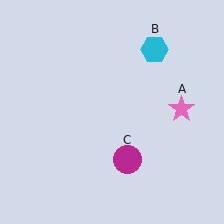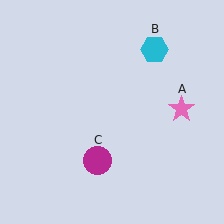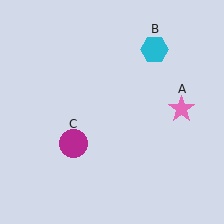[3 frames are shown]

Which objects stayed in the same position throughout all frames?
Pink star (object A) and cyan hexagon (object B) remained stationary.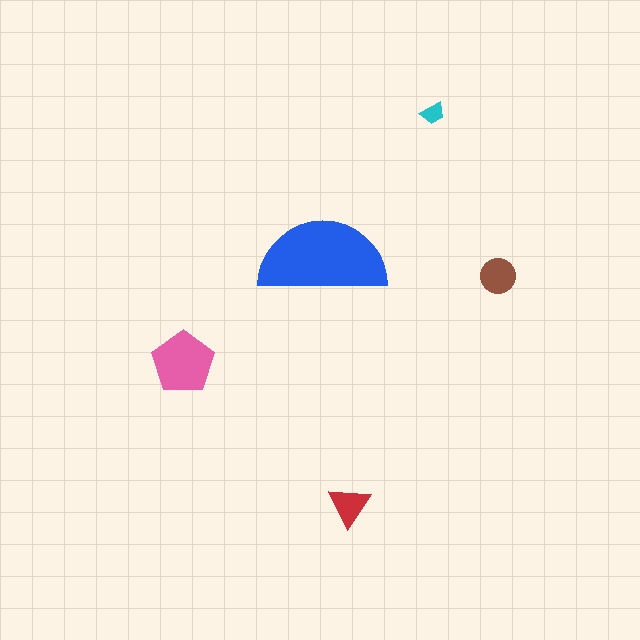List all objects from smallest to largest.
The cyan trapezoid, the red triangle, the brown circle, the pink pentagon, the blue semicircle.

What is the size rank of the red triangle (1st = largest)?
4th.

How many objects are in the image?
There are 5 objects in the image.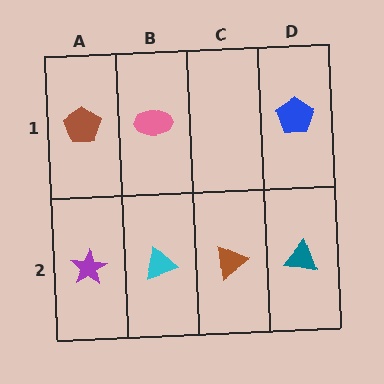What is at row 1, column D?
A blue pentagon.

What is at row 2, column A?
A purple star.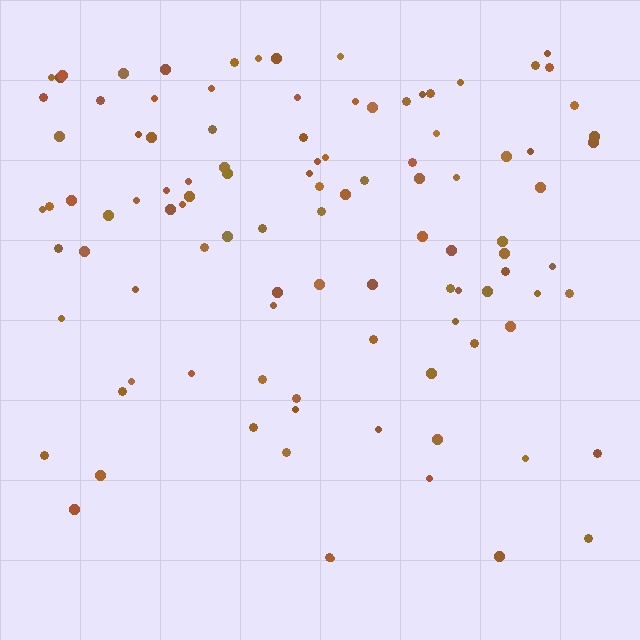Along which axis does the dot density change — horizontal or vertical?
Vertical.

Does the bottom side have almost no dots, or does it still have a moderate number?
Still a moderate number, just noticeably fewer than the top.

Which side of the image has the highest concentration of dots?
The top.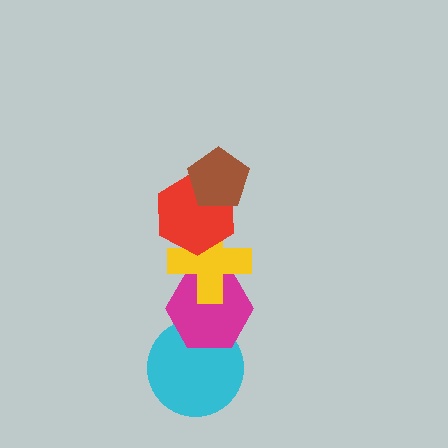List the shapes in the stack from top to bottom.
From top to bottom: the brown pentagon, the red hexagon, the yellow cross, the magenta hexagon, the cyan circle.